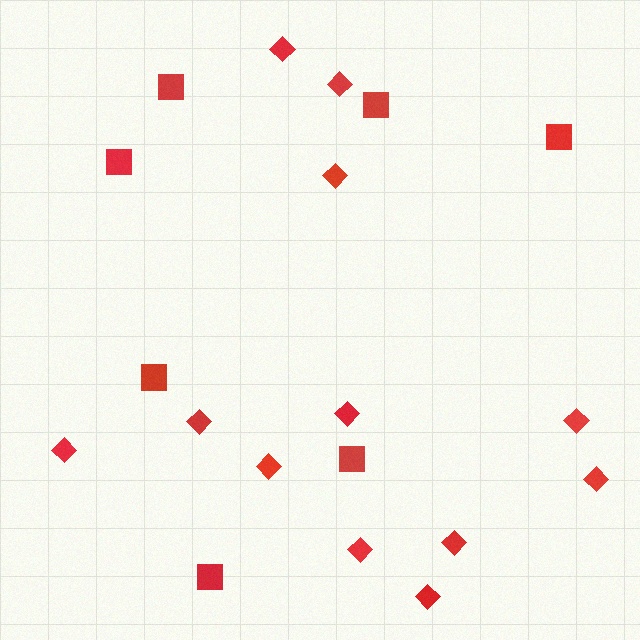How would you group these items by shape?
There are 2 groups: one group of squares (7) and one group of diamonds (12).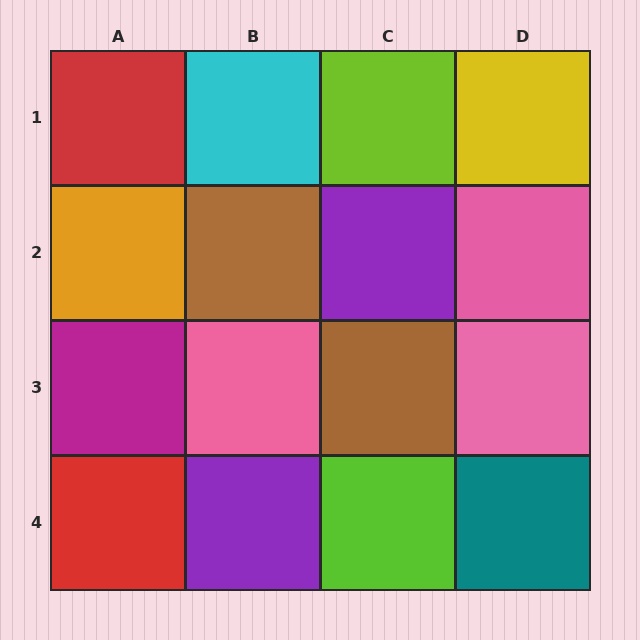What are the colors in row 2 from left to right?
Orange, brown, purple, pink.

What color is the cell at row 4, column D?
Teal.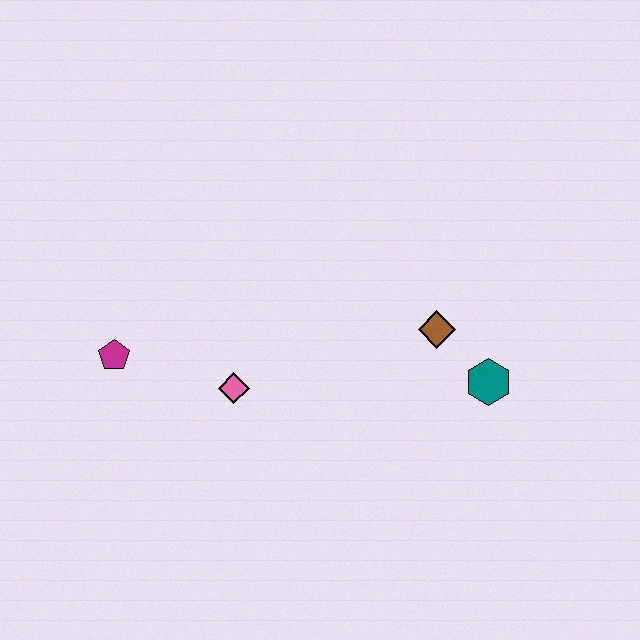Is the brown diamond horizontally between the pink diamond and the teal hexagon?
Yes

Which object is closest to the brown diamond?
The teal hexagon is closest to the brown diamond.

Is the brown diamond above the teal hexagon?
Yes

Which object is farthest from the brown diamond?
The magenta pentagon is farthest from the brown diamond.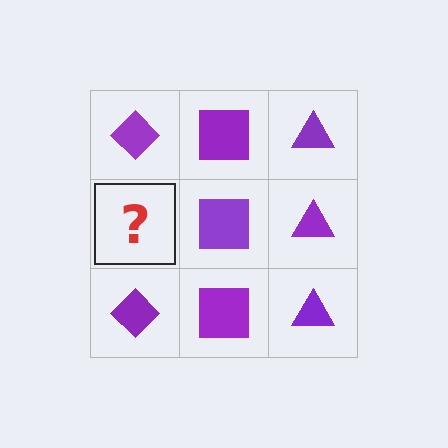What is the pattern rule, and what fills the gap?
The rule is that each column has a consistent shape. The gap should be filled with a purple diamond.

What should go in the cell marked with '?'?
The missing cell should contain a purple diamond.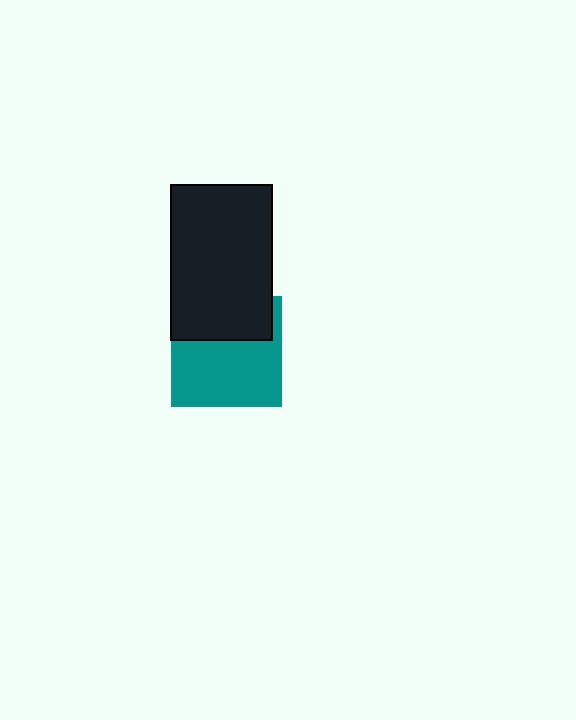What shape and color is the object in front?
The object in front is a black rectangle.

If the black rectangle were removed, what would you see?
You would see the complete teal square.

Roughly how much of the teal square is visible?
About half of it is visible (roughly 62%).